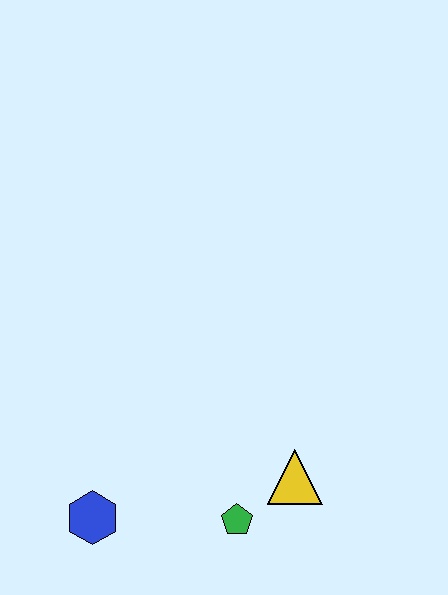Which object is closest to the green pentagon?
The yellow triangle is closest to the green pentagon.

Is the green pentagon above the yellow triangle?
No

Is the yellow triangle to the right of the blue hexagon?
Yes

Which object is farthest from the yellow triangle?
The blue hexagon is farthest from the yellow triangle.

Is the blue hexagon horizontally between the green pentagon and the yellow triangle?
No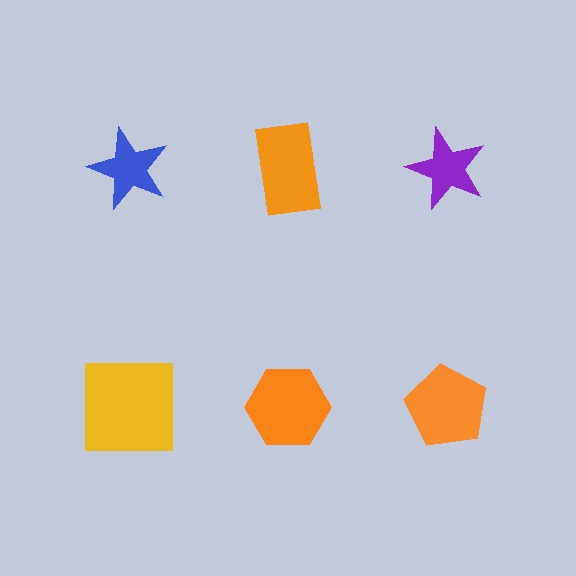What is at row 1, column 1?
A blue star.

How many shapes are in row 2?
3 shapes.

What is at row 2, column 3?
An orange pentagon.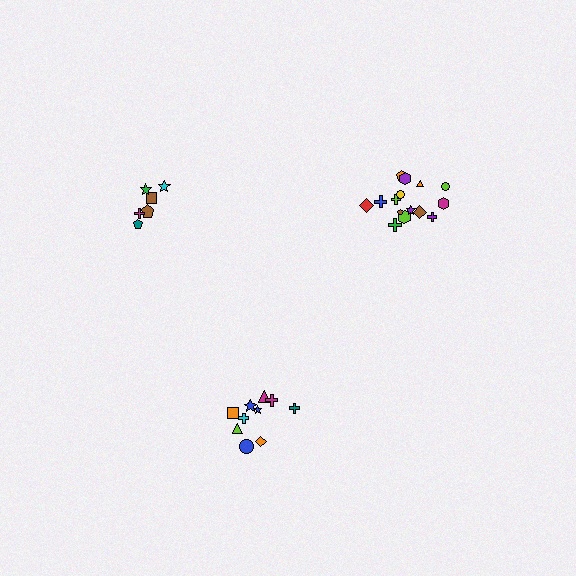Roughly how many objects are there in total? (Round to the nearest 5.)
Roughly 30 objects in total.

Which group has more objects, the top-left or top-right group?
The top-right group.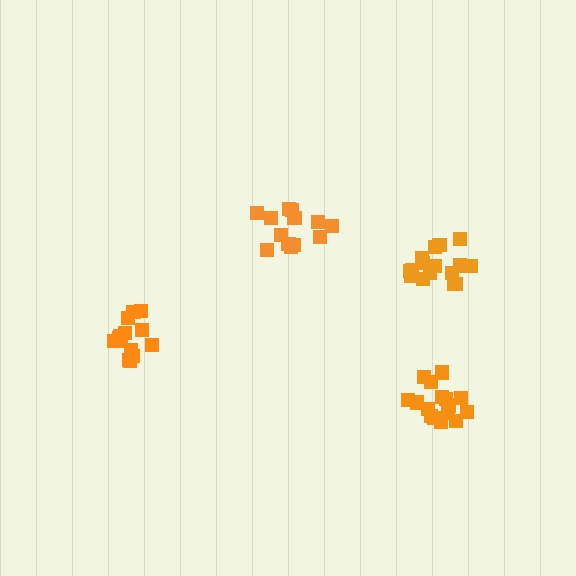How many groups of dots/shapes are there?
There are 4 groups.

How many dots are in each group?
Group 1: 16 dots, Group 2: 16 dots, Group 3: 14 dots, Group 4: 13 dots (59 total).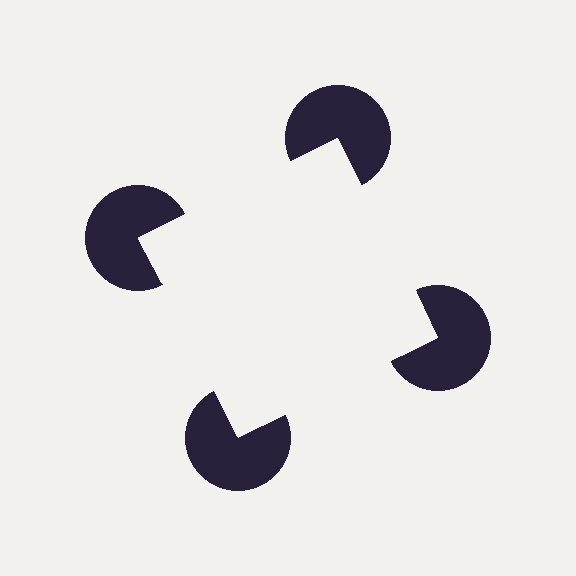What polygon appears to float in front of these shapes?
An illusory square — its edges are inferred from the aligned wedge cuts in the pac-man discs, not physically drawn.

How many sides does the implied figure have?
4 sides.